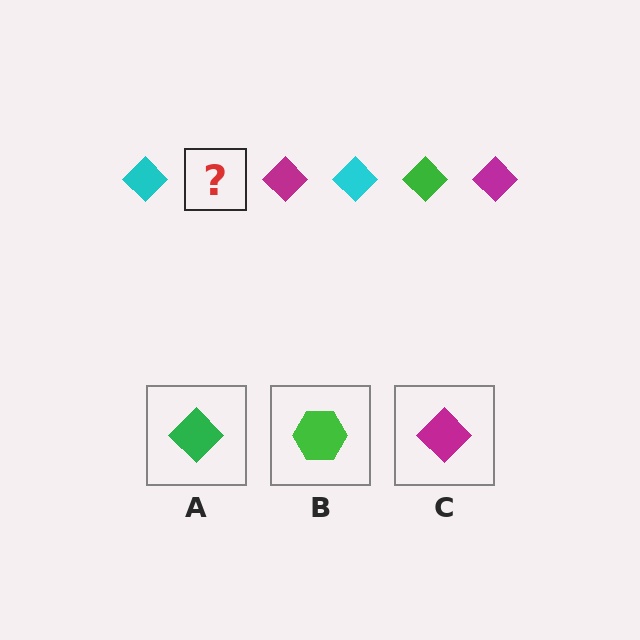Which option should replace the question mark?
Option A.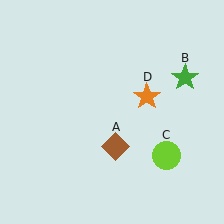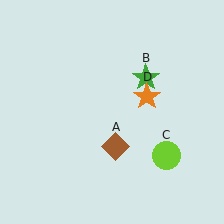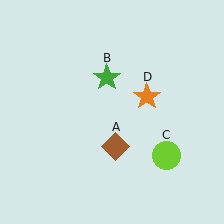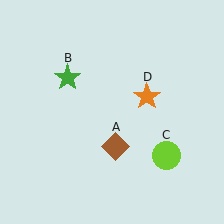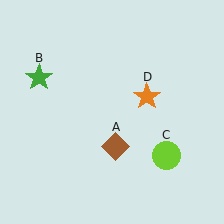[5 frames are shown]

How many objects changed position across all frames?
1 object changed position: green star (object B).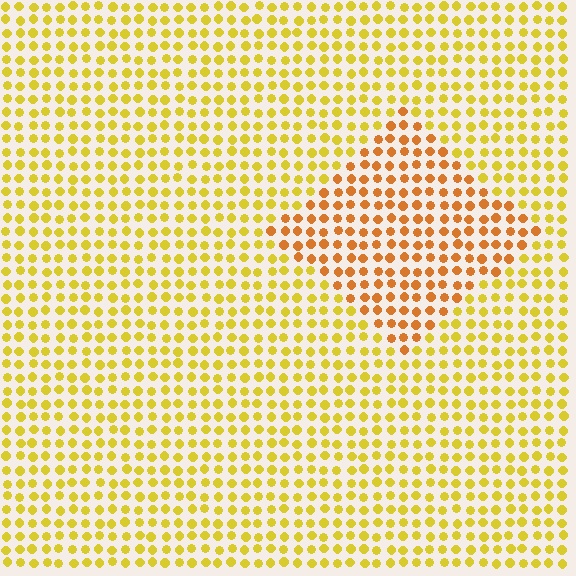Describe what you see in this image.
The image is filled with small yellow elements in a uniform arrangement. A diamond-shaped region is visible where the elements are tinted to a slightly different hue, forming a subtle color boundary.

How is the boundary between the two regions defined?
The boundary is defined purely by a slight shift in hue (about 29 degrees). Spacing, size, and orientation are identical on both sides.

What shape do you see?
I see a diamond.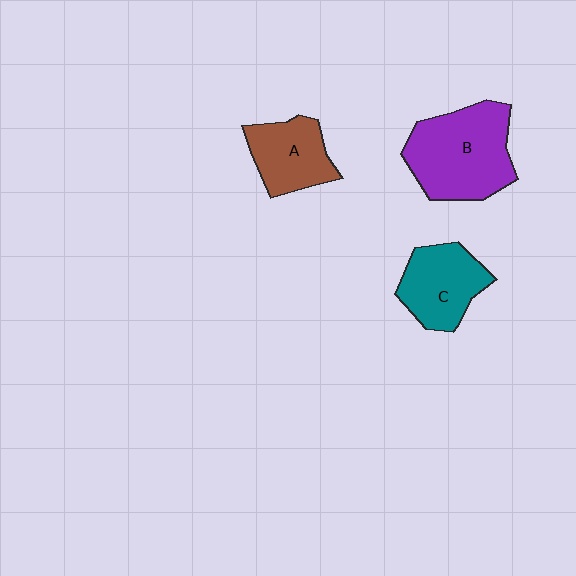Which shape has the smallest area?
Shape A (brown).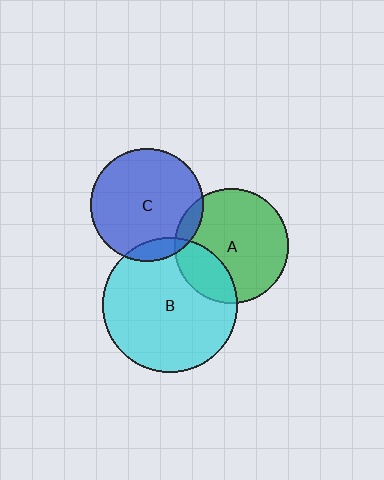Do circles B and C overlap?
Yes.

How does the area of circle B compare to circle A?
Approximately 1.4 times.